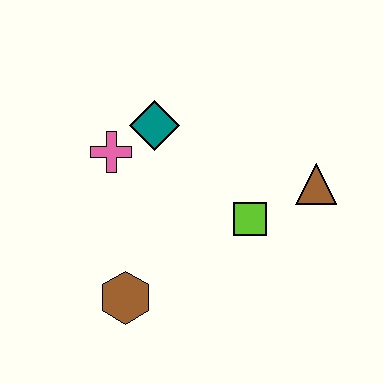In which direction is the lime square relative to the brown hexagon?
The lime square is to the right of the brown hexagon.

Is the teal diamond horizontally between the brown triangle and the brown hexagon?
Yes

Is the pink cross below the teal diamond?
Yes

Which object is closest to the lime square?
The brown triangle is closest to the lime square.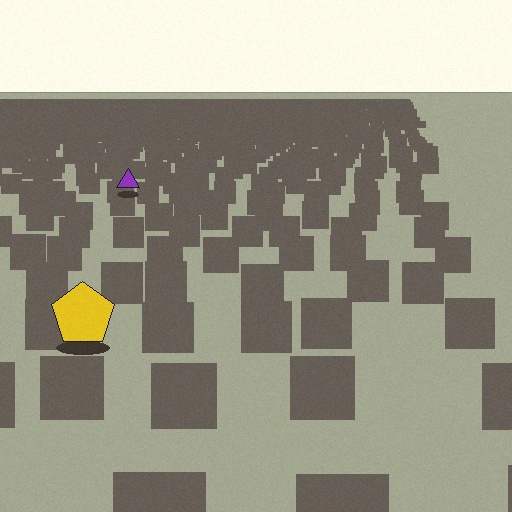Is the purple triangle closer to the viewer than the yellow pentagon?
No. The yellow pentagon is closer — you can tell from the texture gradient: the ground texture is coarser near it.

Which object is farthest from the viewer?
The purple triangle is farthest from the viewer. It appears smaller and the ground texture around it is denser.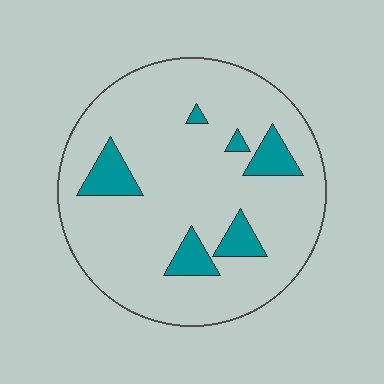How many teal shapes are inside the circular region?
6.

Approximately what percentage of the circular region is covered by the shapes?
Approximately 15%.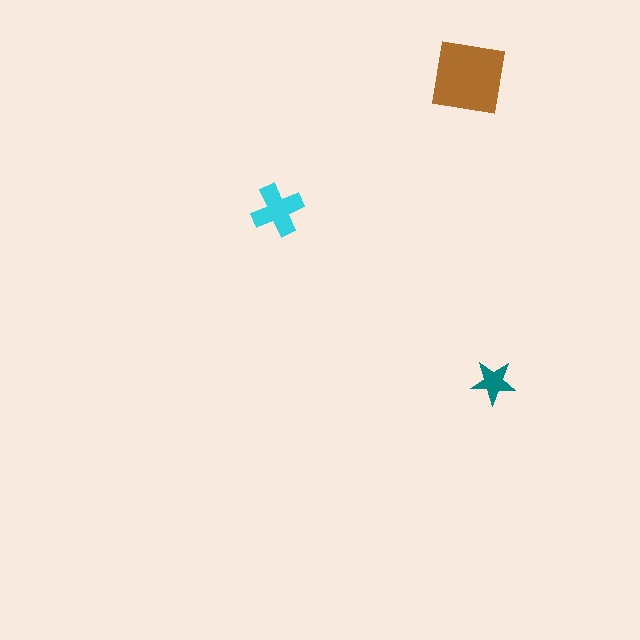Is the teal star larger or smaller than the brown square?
Smaller.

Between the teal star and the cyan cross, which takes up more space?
The cyan cross.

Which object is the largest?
The brown square.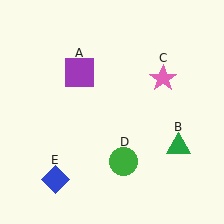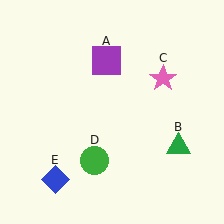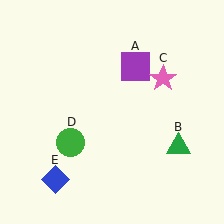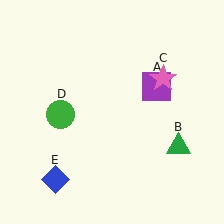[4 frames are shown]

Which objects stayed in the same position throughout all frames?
Green triangle (object B) and pink star (object C) and blue diamond (object E) remained stationary.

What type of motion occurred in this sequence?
The purple square (object A), green circle (object D) rotated clockwise around the center of the scene.